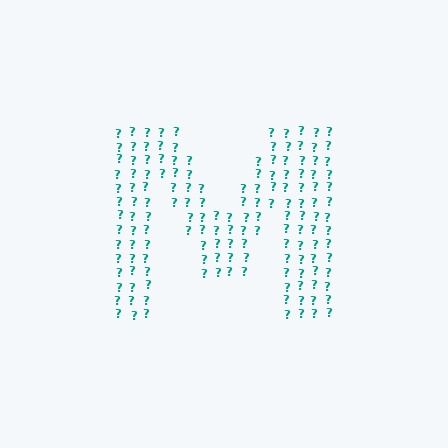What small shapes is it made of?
It is made of small question marks.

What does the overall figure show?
The overall figure shows the letter M.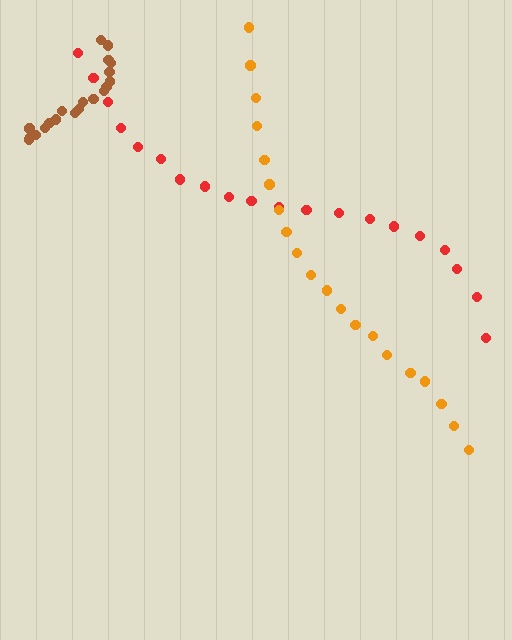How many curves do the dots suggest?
There are 3 distinct paths.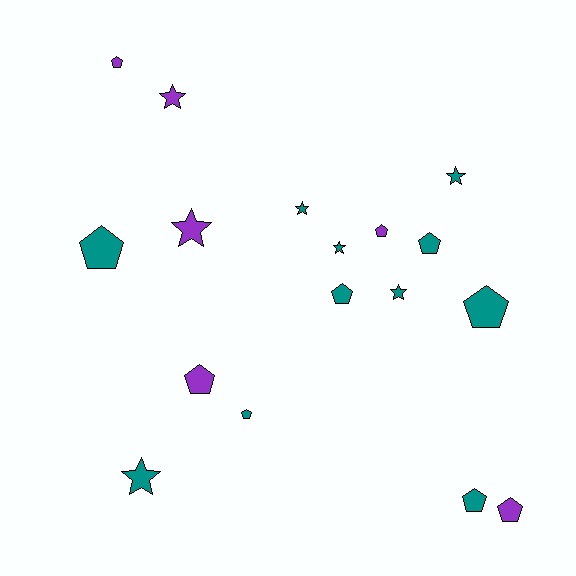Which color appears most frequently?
Teal, with 11 objects.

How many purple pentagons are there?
There are 4 purple pentagons.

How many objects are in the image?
There are 17 objects.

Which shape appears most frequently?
Pentagon, with 10 objects.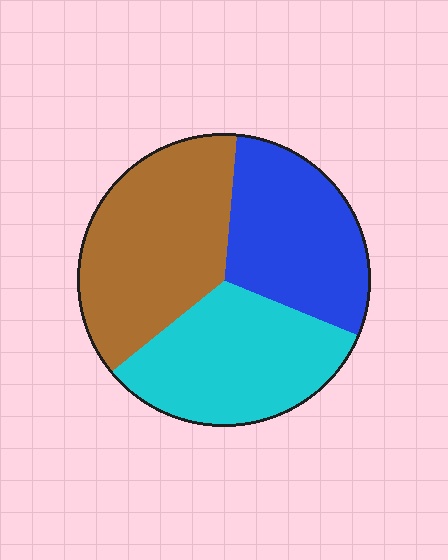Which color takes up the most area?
Brown, at roughly 35%.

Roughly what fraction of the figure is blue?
Blue takes up between a quarter and a half of the figure.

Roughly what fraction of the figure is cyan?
Cyan covers roughly 35% of the figure.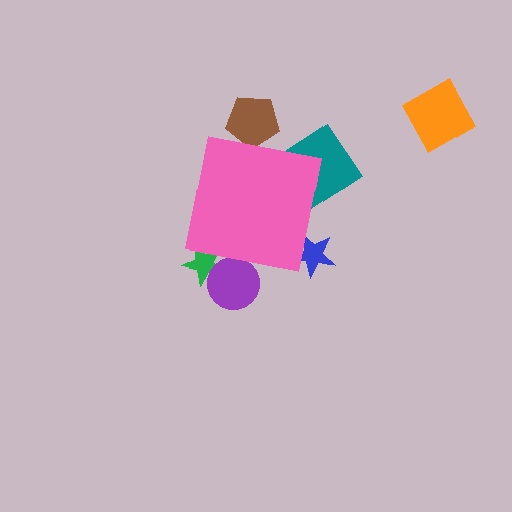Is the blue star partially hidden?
Yes, the blue star is partially hidden behind the pink square.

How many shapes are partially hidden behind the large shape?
5 shapes are partially hidden.